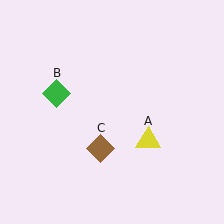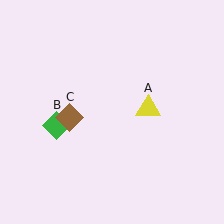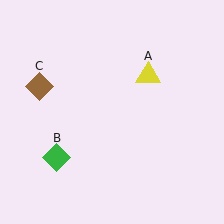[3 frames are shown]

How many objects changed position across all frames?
3 objects changed position: yellow triangle (object A), green diamond (object B), brown diamond (object C).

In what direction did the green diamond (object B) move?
The green diamond (object B) moved down.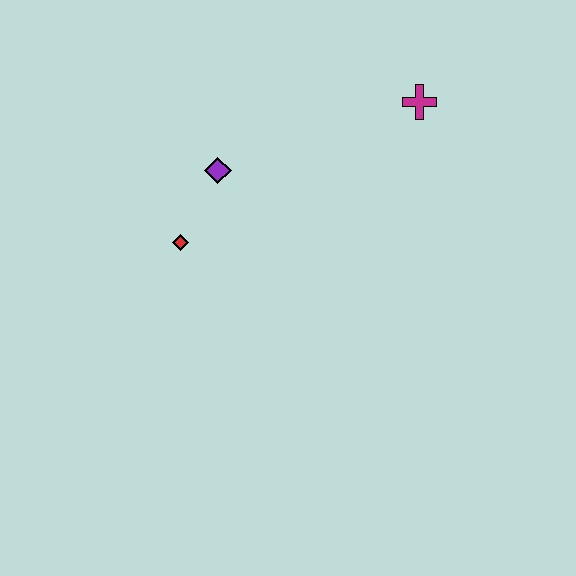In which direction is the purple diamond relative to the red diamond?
The purple diamond is above the red diamond.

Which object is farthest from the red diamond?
The magenta cross is farthest from the red diamond.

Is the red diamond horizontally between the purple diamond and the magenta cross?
No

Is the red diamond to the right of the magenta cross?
No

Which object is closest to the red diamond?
The purple diamond is closest to the red diamond.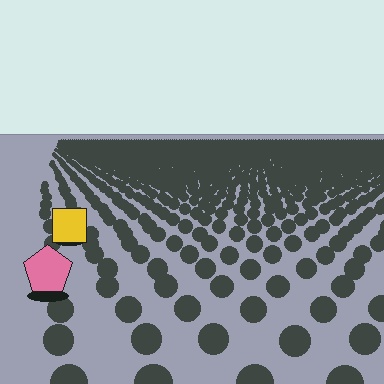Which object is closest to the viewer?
The pink pentagon is closest. The texture marks near it are larger and more spread out.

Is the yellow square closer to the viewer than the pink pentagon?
No. The pink pentagon is closer — you can tell from the texture gradient: the ground texture is coarser near it.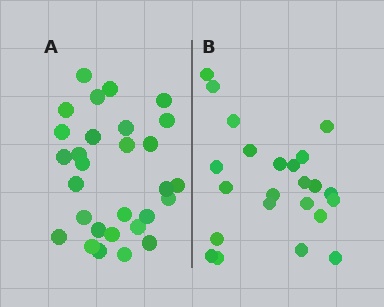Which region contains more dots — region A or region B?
Region A (the left region) has more dots.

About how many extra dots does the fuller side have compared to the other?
Region A has about 6 more dots than region B.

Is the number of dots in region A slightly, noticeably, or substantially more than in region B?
Region A has noticeably more, but not dramatically so. The ratio is roughly 1.3 to 1.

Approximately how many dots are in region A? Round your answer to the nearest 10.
About 30 dots. (The exact count is 29, which rounds to 30.)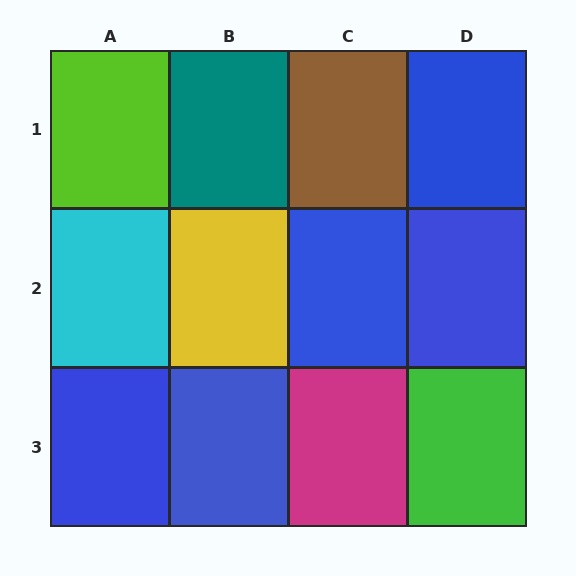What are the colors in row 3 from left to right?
Blue, blue, magenta, green.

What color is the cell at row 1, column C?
Brown.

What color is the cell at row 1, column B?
Teal.